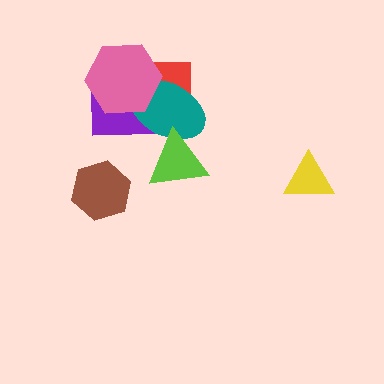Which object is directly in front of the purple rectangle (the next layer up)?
The red rectangle is directly in front of the purple rectangle.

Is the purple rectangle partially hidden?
Yes, it is partially covered by another shape.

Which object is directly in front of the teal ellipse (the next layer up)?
The pink hexagon is directly in front of the teal ellipse.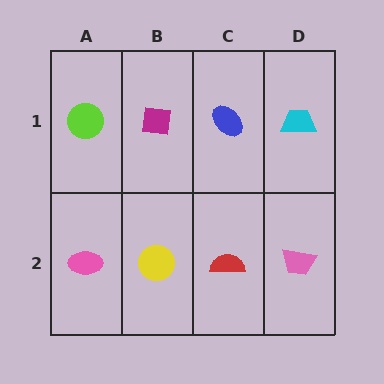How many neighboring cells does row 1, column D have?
2.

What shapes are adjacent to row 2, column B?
A magenta square (row 1, column B), a pink ellipse (row 2, column A), a red semicircle (row 2, column C).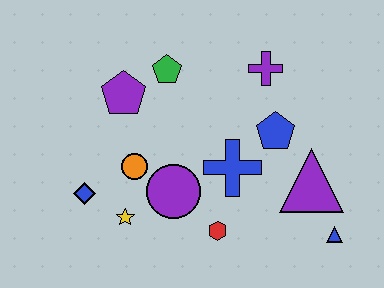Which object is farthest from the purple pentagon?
The blue triangle is farthest from the purple pentagon.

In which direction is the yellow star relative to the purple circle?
The yellow star is to the left of the purple circle.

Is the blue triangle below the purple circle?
Yes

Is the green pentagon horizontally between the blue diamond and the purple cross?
Yes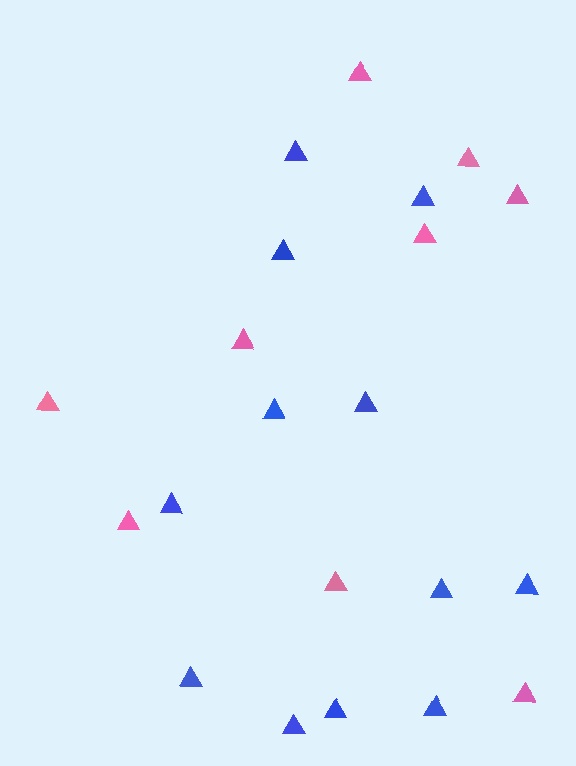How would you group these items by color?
There are 2 groups: one group of pink triangles (9) and one group of blue triangles (12).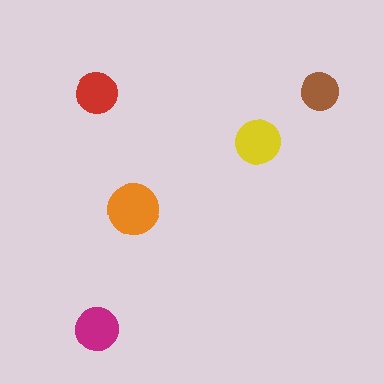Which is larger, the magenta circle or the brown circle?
The magenta one.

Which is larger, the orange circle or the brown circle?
The orange one.